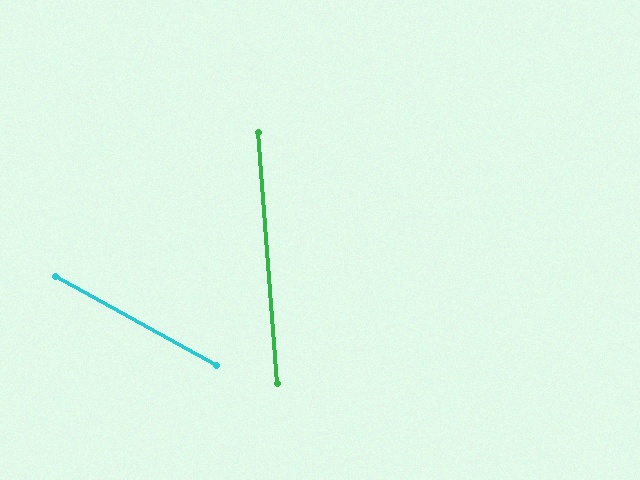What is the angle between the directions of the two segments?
Approximately 57 degrees.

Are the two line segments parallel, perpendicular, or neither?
Neither parallel nor perpendicular — they differ by about 57°.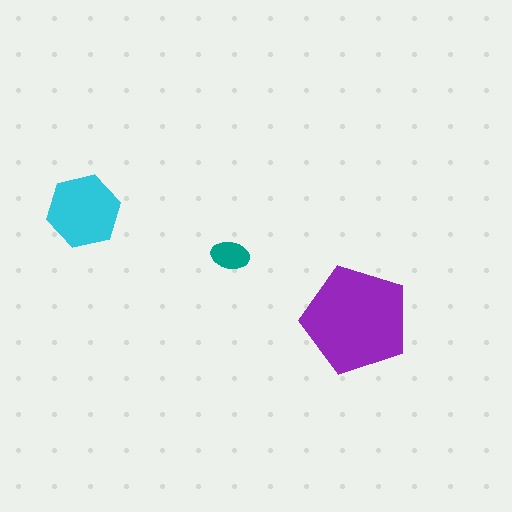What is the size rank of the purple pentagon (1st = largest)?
1st.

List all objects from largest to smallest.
The purple pentagon, the cyan hexagon, the teal ellipse.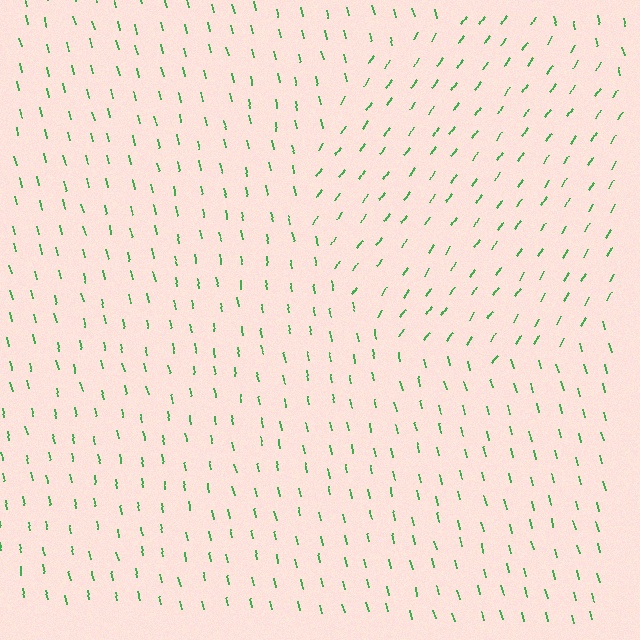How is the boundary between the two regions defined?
The boundary is defined purely by a change in line orientation (approximately 45 degrees difference). All lines are the same color and thickness.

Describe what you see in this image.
The image is filled with small green line segments. A circle region in the image has lines oriented differently from the surrounding lines, creating a visible texture boundary.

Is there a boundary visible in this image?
Yes, there is a texture boundary formed by a change in line orientation.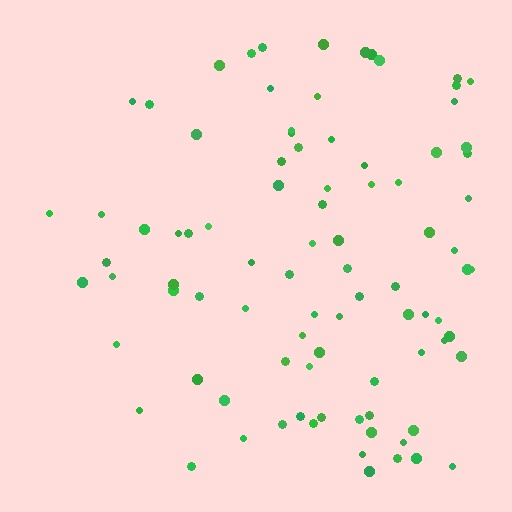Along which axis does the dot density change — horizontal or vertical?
Horizontal.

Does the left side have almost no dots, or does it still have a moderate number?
Still a moderate number, just noticeably fewer than the right.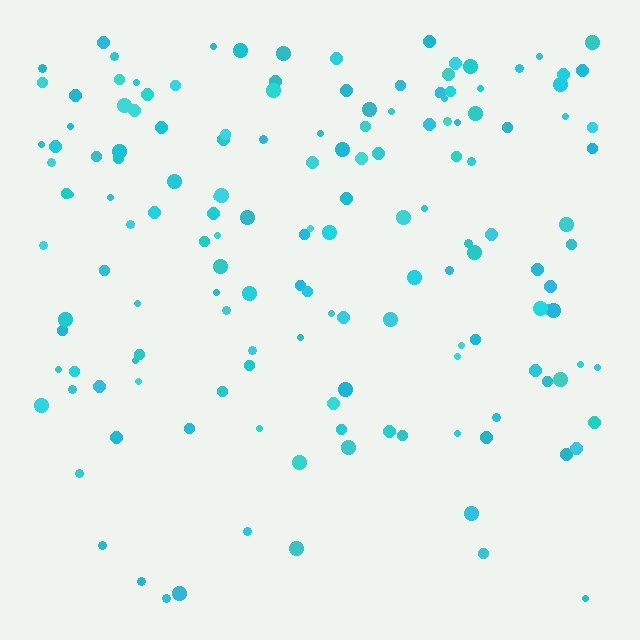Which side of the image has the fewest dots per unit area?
The bottom.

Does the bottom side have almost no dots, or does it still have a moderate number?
Still a moderate number, just noticeably fewer than the top.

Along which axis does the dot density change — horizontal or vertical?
Vertical.